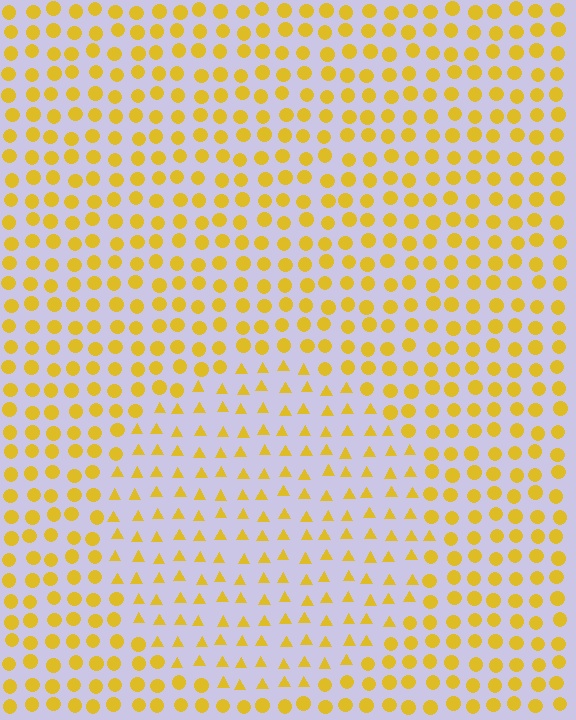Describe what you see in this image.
The image is filled with small yellow elements arranged in a uniform grid. A circle-shaped region contains triangles, while the surrounding area contains circles. The boundary is defined purely by the change in element shape.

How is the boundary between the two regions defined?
The boundary is defined by a change in element shape: triangles inside vs. circles outside. All elements share the same color and spacing.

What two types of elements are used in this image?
The image uses triangles inside the circle region and circles outside it.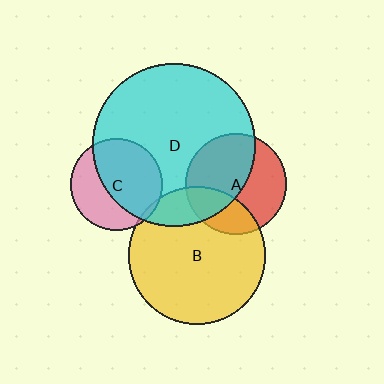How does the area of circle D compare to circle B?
Approximately 1.4 times.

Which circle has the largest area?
Circle D (cyan).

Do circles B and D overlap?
Yes.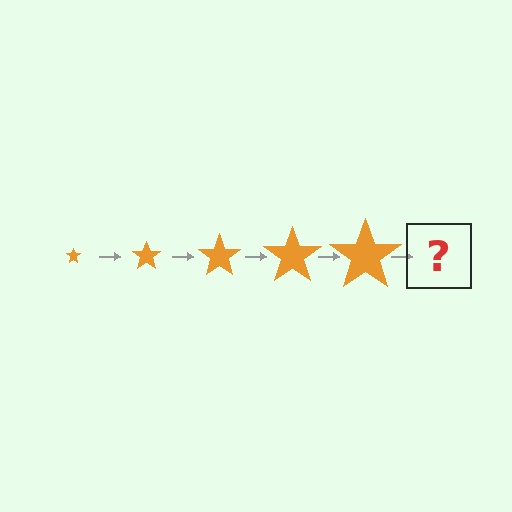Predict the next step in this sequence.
The next step is an orange star, larger than the previous one.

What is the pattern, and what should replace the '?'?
The pattern is that the star gets progressively larger each step. The '?' should be an orange star, larger than the previous one.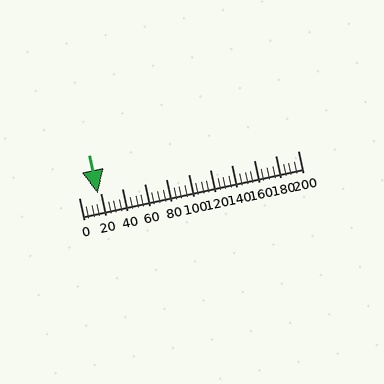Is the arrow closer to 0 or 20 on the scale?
The arrow is closer to 20.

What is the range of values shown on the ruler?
The ruler shows values from 0 to 200.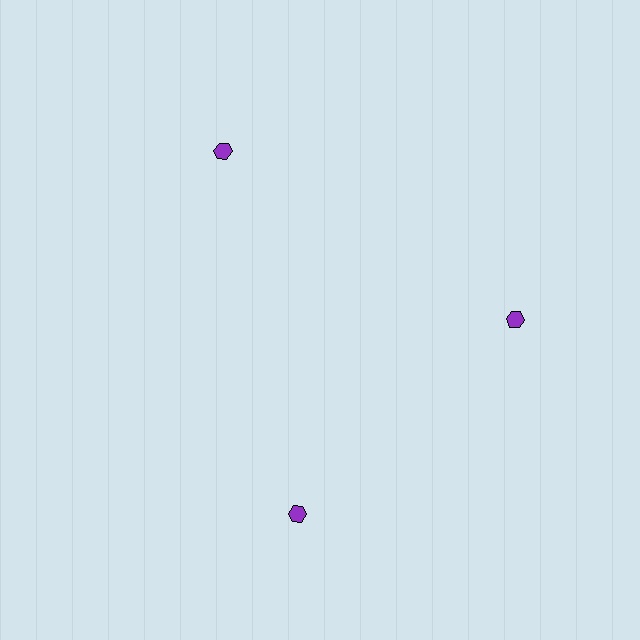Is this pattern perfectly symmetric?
No. The 3 purple hexagons are arranged in a ring, but one element near the 7 o'clock position is rotated out of alignment along the ring, breaking the 3-fold rotational symmetry.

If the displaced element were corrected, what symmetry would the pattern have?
It would have 3-fold rotational symmetry — the pattern would map onto itself every 120 degrees.